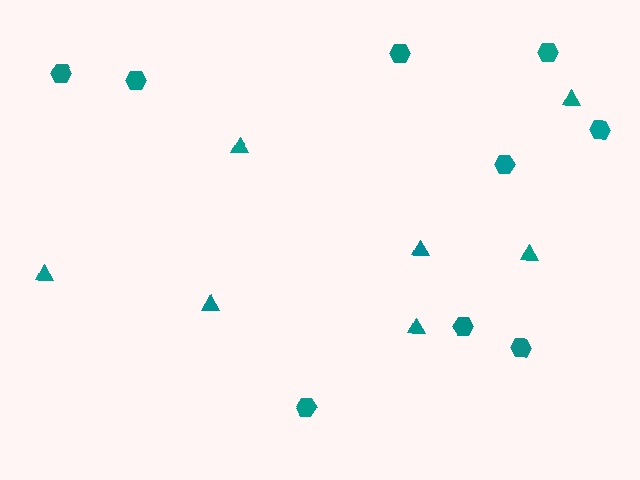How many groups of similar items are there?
There are 2 groups: one group of triangles (7) and one group of hexagons (9).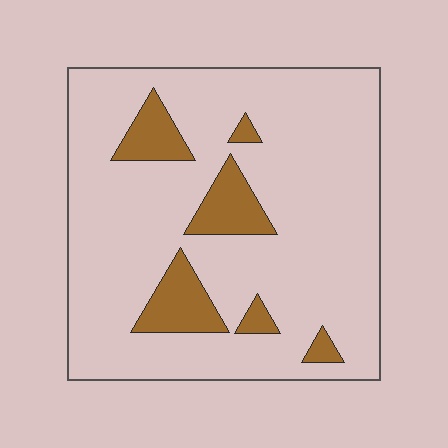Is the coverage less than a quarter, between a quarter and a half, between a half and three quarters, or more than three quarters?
Less than a quarter.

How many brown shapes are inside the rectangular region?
6.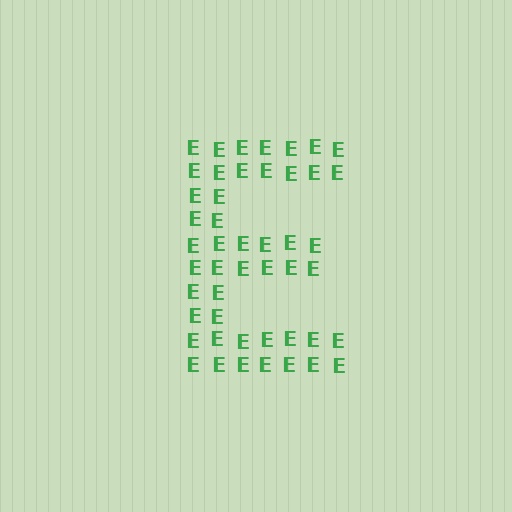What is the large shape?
The large shape is the letter E.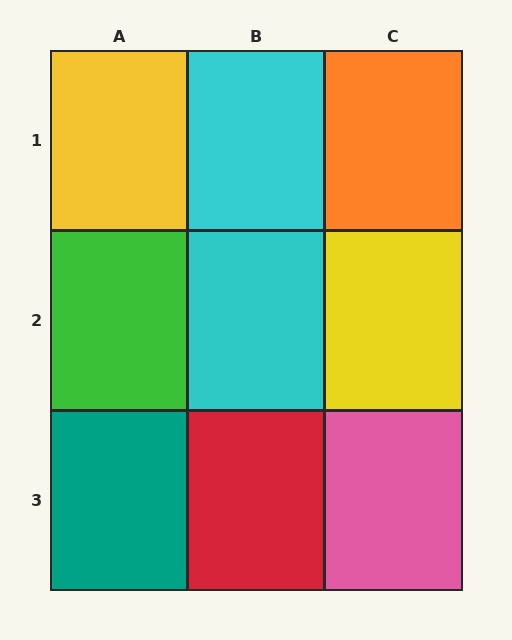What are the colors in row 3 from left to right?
Teal, red, pink.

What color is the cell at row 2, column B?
Cyan.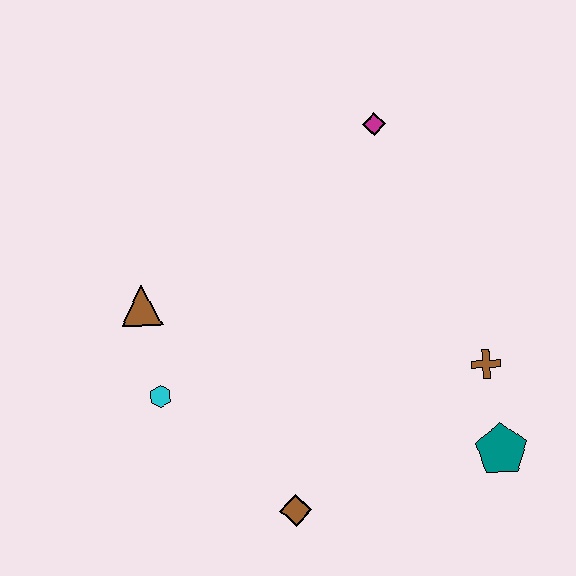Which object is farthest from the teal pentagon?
The brown triangle is farthest from the teal pentagon.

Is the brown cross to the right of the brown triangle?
Yes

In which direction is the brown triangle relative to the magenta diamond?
The brown triangle is to the left of the magenta diamond.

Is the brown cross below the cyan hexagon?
No